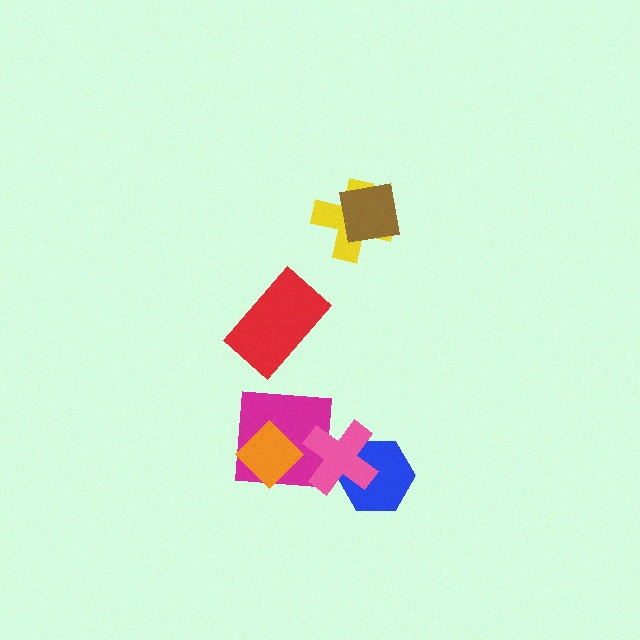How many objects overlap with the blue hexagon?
1 object overlaps with the blue hexagon.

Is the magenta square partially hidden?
Yes, it is partially covered by another shape.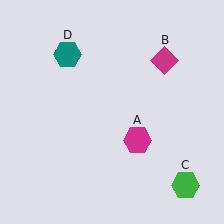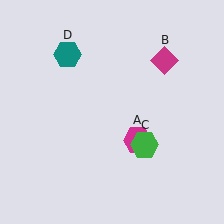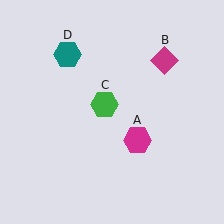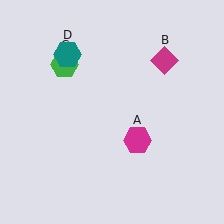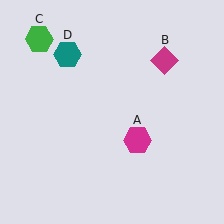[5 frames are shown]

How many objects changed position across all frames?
1 object changed position: green hexagon (object C).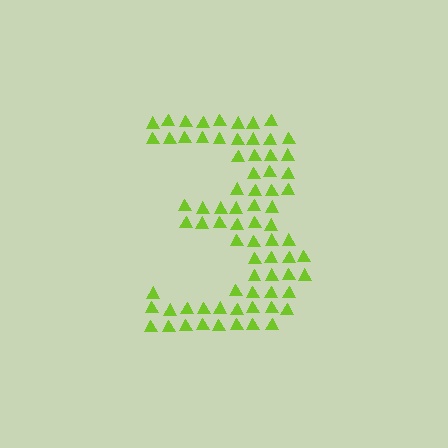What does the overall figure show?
The overall figure shows the digit 3.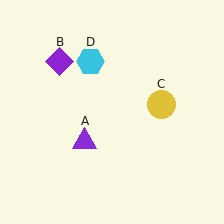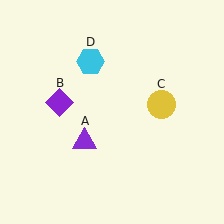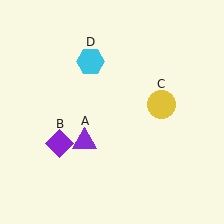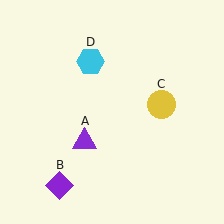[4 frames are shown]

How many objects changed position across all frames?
1 object changed position: purple diamond (object B).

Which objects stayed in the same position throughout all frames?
Purple triangle (object A) and yellow circle (object C) and cyan hexagon (object D) remained stationary.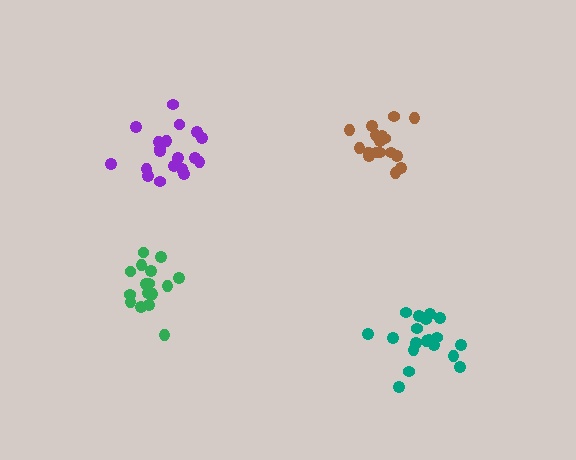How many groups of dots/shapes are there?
There are 4 groups.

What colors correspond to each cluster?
The clusters are colored: brown, purple, green, teal.